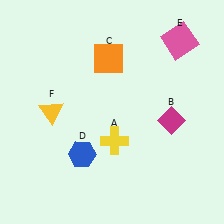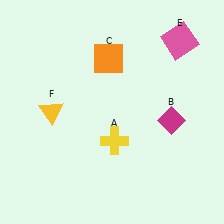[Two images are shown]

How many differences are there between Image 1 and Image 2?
There is 1 difference between the two images.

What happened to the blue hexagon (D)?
The blue hexagon (D) was removed in Image 2. It was in the bottom-left area of Image 1.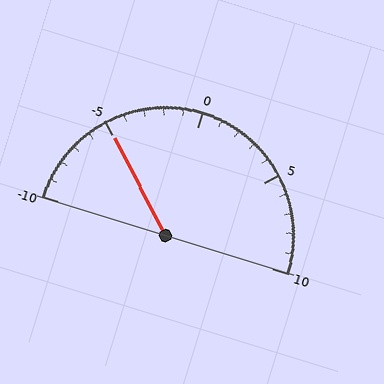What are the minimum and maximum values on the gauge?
The gauge ranges from -10 to 10.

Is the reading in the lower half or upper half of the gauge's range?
The reading is in the lower half of the range (-10 to 10).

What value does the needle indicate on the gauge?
The needle indicates approximately -5.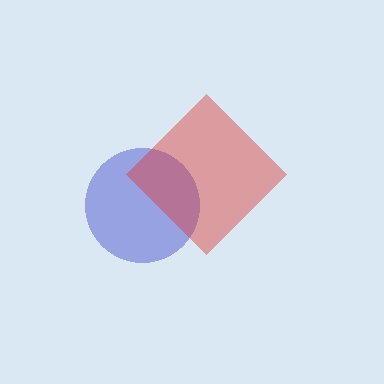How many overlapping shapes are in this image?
There are 2 overlapping shapes in the image.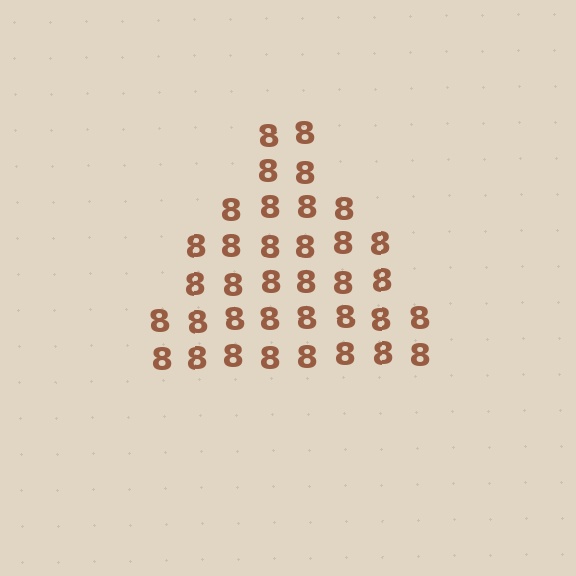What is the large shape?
The large shape is a triangle.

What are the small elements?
The small elements are digit 8's.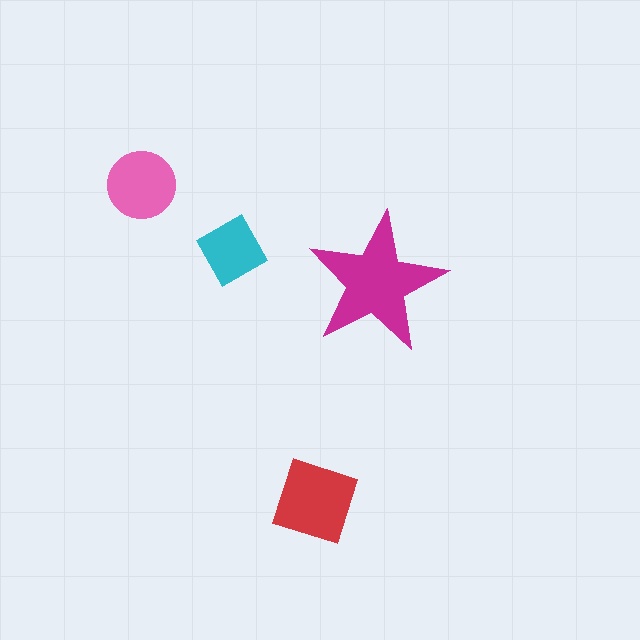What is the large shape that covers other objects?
A magenta star.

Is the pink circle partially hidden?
No, the pink circle is fully visible.